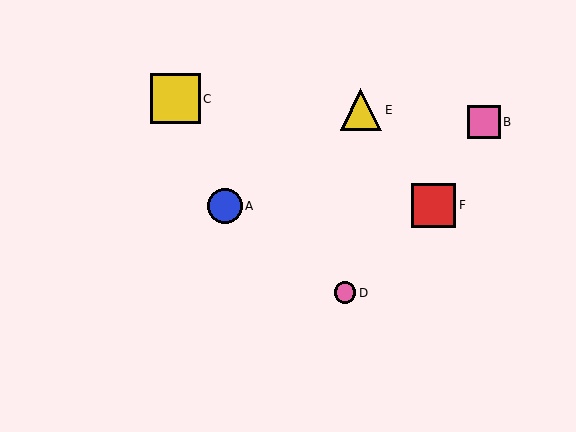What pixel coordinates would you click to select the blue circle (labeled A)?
Click at (225, 206) to select the blue circle A.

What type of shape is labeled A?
Shape A is a blue circle.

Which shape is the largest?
The yellow square (labeled C) is the largest.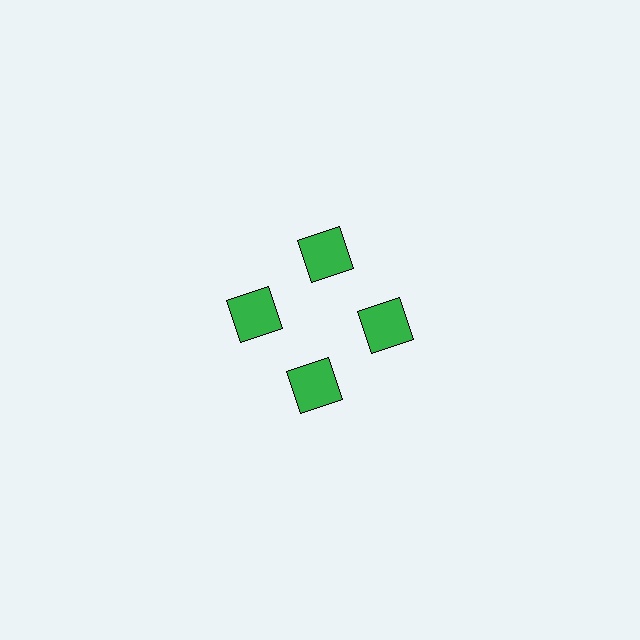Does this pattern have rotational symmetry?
Yes, this pattern has 4-fold rotational symmetry. It looks the same after rotating 90 degrees around the center.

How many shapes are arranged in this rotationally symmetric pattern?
There are 4 shapes, arranged in 4 groups of 1.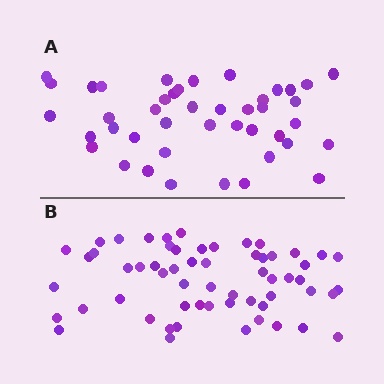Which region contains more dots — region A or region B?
Region B (the bottom region) has more dots.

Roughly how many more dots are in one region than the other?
Region B has approximately 15 more dots than region A.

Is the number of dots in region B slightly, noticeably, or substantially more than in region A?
Region B has noticeably more, but not dramatically so. The ratio is roughly 1.4 to 1.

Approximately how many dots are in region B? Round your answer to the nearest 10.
About 60 dots. (The exact count is 59, which rounds to 60.)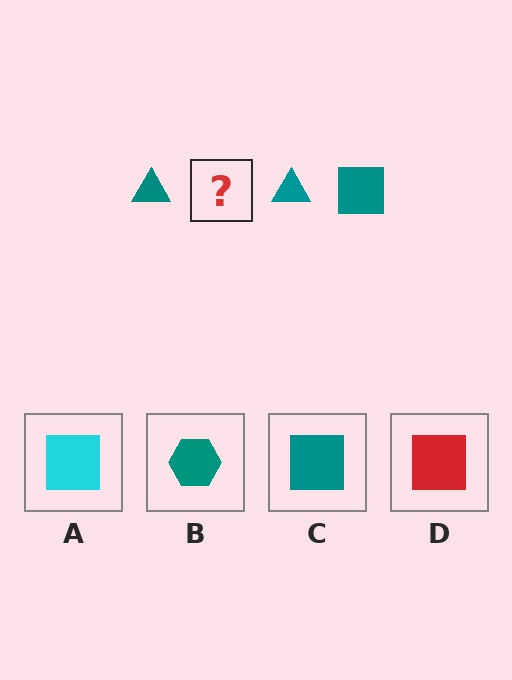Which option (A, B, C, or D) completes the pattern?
C.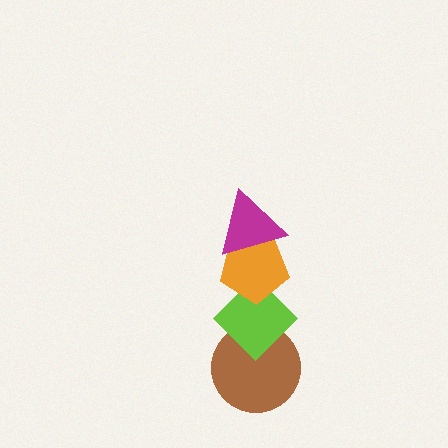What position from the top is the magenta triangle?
The magenta triangle is 1st from the top.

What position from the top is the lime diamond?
The lime diamond is 3rd from the top.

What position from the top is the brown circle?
The brown circle is 4th from the top.